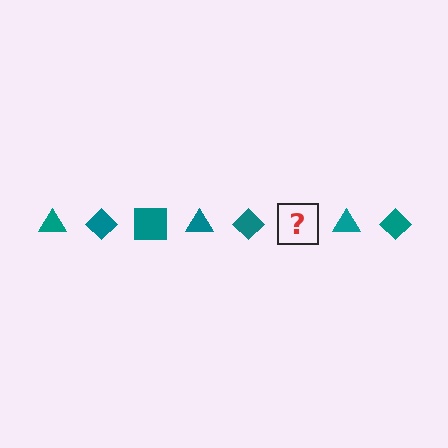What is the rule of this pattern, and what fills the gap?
The rule is that the pattern cycles through triangle, diamond, square shapes in teal. The gap should be filled with a teal square.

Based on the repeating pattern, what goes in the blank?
The blank should be a teal square.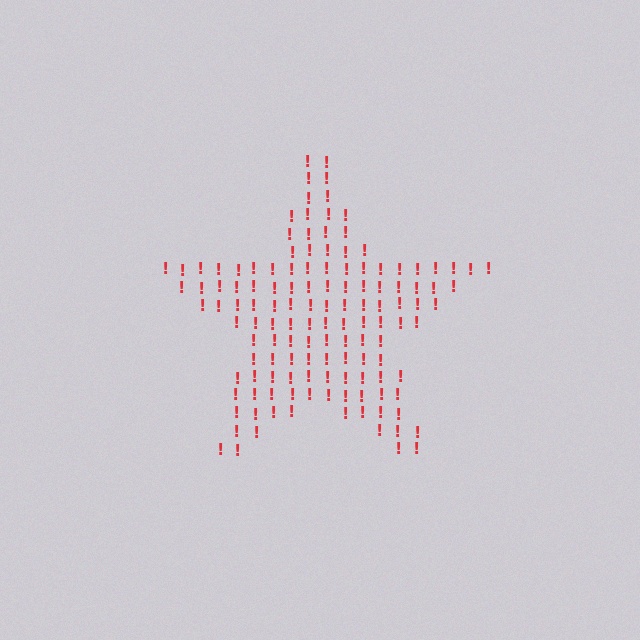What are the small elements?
The small elements are exclamation marks.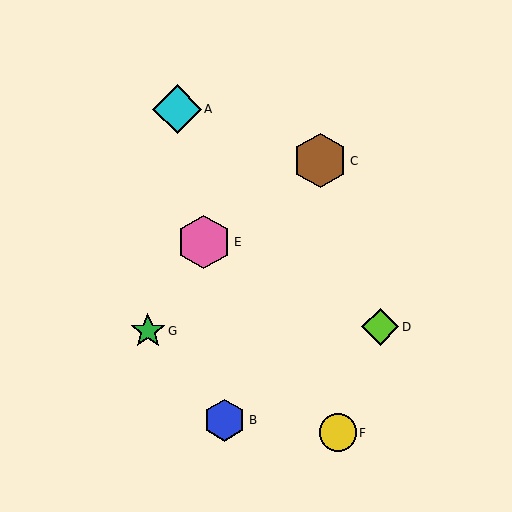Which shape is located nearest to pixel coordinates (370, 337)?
The lime diamond (labeled D) at (380, 327) is nearest to that location.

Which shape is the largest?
The brown hexagon (labeled C) is the largest.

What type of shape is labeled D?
Shape D is a lime diamond.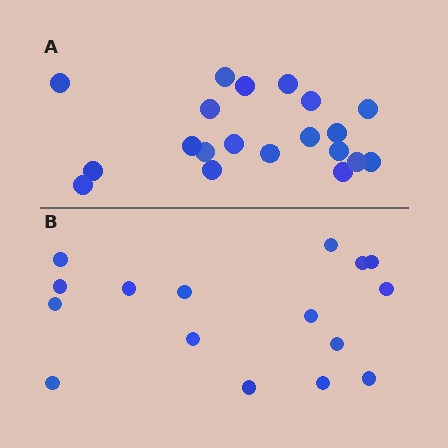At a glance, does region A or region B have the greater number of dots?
Region A (the top region) has more dots.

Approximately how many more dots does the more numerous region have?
Region A has about 4 more dots than region B.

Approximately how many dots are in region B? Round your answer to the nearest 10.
About 20 dots. (The exact count is 16, which rounds to 20.)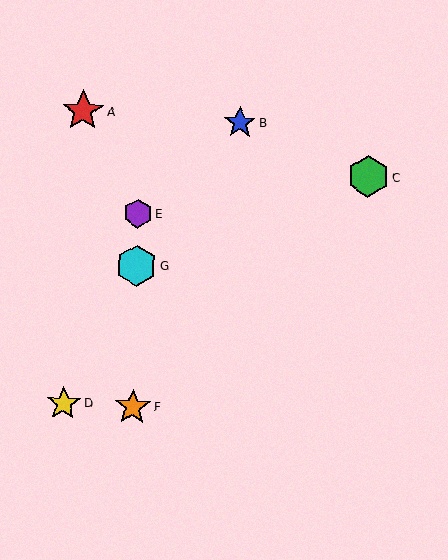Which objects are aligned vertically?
Objects E, F, G are aligned vertically.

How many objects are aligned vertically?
3 objects (E, F, G) are aligned vertically.